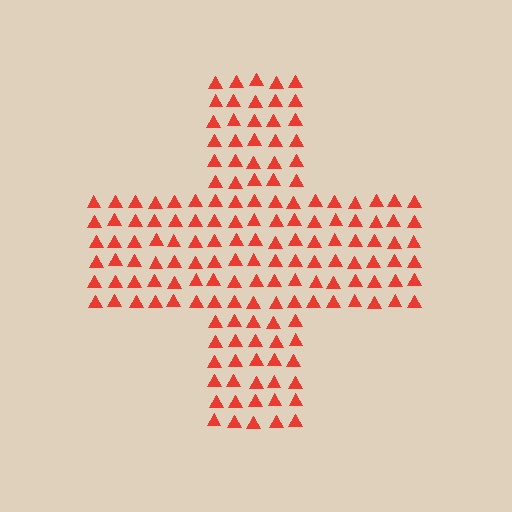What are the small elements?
The small elements are triangles.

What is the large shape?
The large shape is a cross.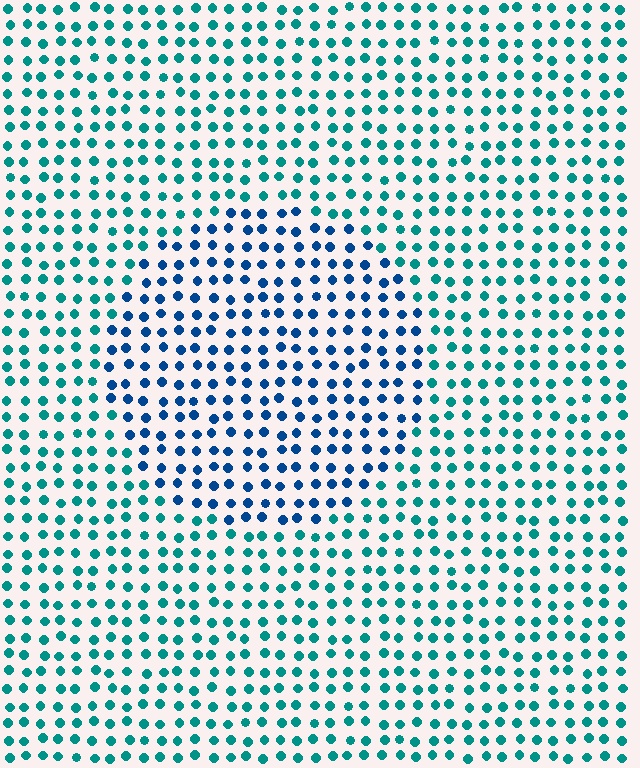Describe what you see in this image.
The image is filled with small teal elements in a uniform arrangement. A circle-shaped region is visible where the elements are tinted to a slightly different hue, forming a subtle color boundary.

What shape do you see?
I see a circle.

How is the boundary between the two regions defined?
The boundary is defined purely by a slight shift in hue (about 36 degrees). Spacing, size, and orientation are identical on both sides.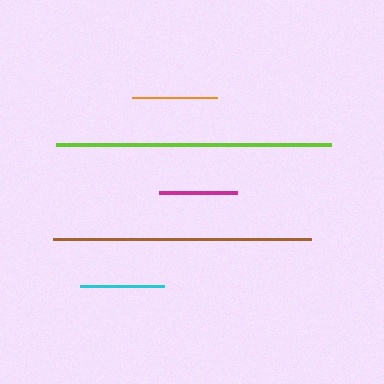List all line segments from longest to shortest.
From longest to shortest: lime, brown, orange, cyan, magenta.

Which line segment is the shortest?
The magenta line is the shortest at approximately 78 pixels.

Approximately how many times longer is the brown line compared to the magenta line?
The brown line is approximately 3.3 times the length of the magenta line.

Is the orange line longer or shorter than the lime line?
The lime line is longer than the orange line.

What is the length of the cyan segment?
The cyan segment is approximately 84 pixels long.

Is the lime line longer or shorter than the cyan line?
The lime line is longer than the cyan line.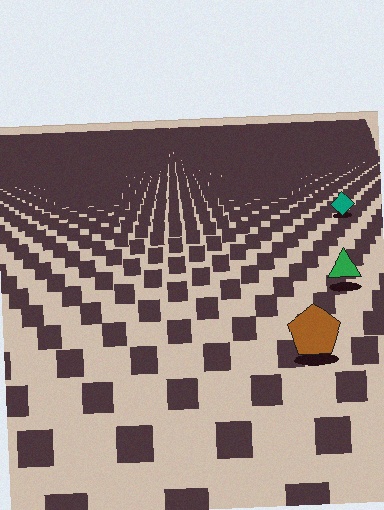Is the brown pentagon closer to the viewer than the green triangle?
Yes. The brown pentagon is closer — you can tell from the texture gradient: the ground texture is coarser near it.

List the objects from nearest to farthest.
From nearest to farthest: the brown pentagon, the green triangle, the teal diamond.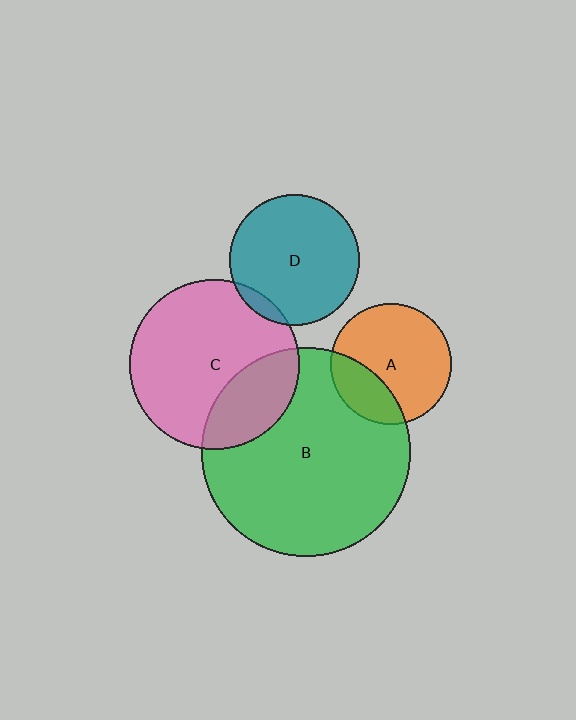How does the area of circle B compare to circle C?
Approximately 1.5 times.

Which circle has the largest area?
Circle B (green).